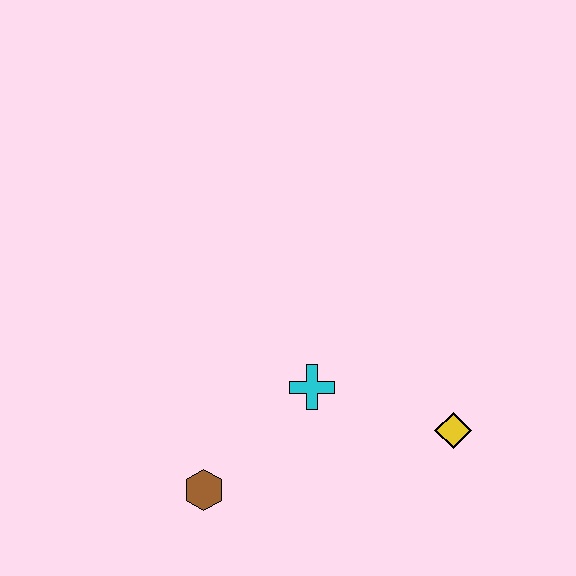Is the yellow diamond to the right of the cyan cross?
Yes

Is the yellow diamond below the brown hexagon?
No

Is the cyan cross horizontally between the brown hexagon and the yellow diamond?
Yes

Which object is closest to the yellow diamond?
The cyan cross is closest to the yellow diamond.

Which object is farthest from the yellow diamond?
The brown hexagon is farthest from the yellow diamond.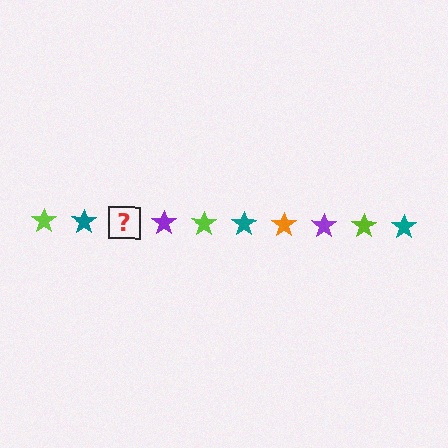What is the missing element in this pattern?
The missing element is an orange star.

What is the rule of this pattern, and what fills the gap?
The rule is that the pattern cycles through lime, teal, orange, purple stars. The gap should be filled with an orange star.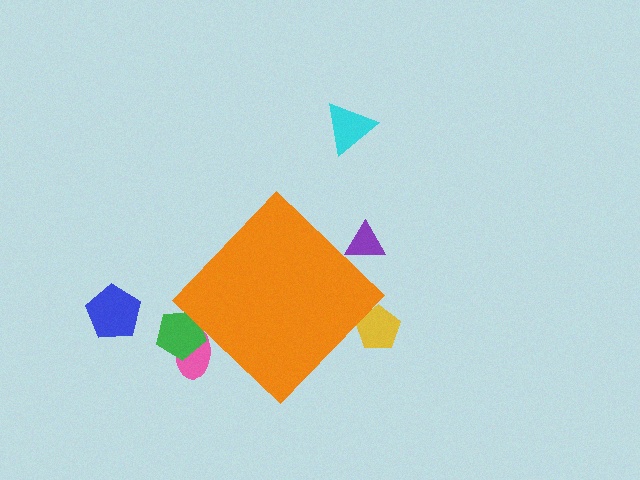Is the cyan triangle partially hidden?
No, the cyan triangle is fully visible.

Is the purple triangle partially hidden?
Yes, the purple triangle is partially hidden behind the orange diamond.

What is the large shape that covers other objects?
An orange diamond.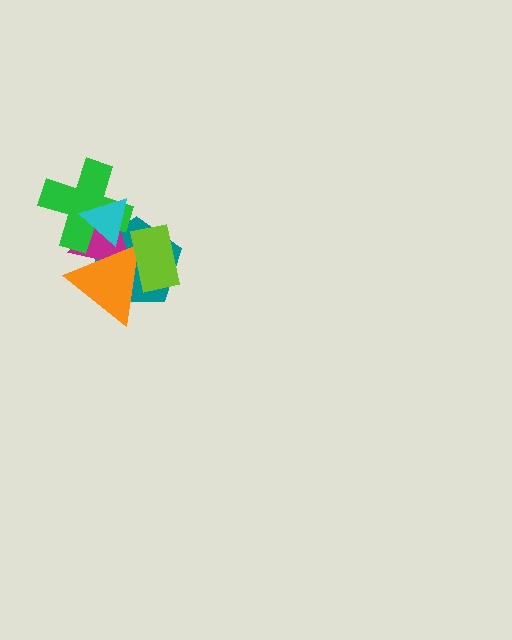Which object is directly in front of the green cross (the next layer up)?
The orange triangle is directly in front of the green cross.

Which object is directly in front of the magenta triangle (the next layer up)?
The green cross is directly in front of the magenta triangle.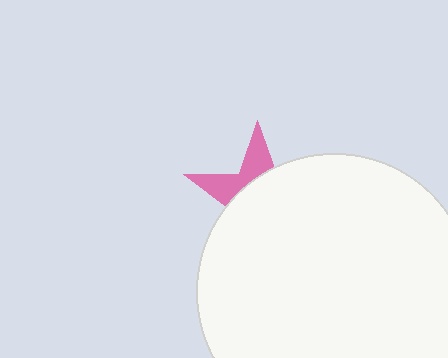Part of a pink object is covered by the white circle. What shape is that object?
It is a star.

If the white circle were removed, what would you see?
You would see the complete pink star.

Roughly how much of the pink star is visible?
A small part of it is visible (roughly 30%).